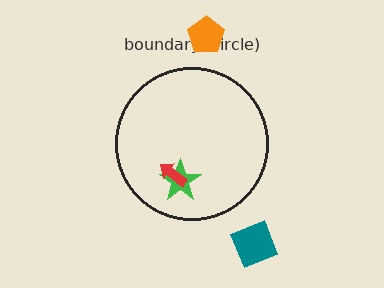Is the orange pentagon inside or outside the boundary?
Outside.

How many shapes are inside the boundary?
2 inside, 2 outside.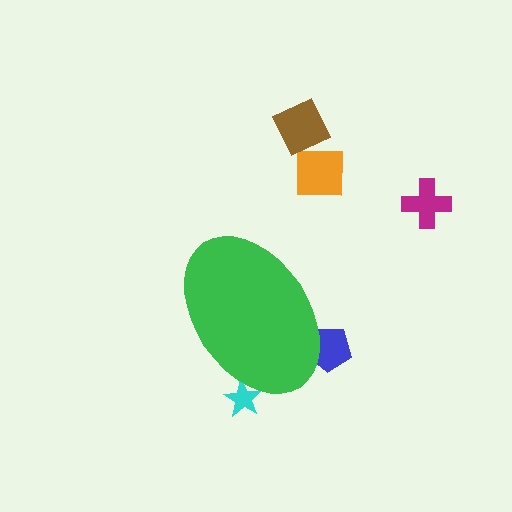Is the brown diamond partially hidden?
No, the brown diamond is fully visible.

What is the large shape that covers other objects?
A green ellipse.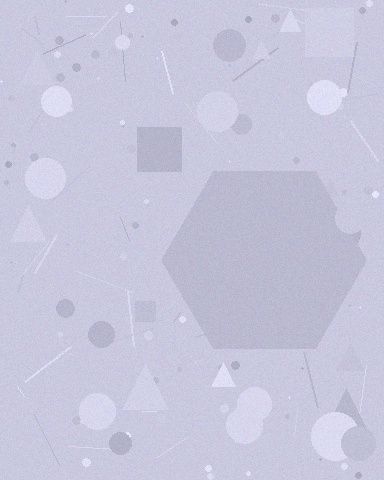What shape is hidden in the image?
A hexagon is hidden in the image.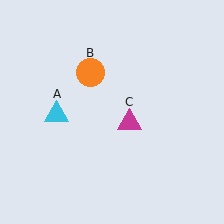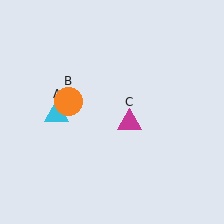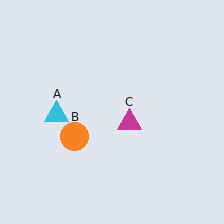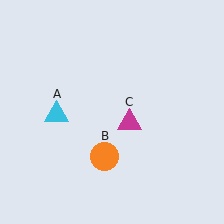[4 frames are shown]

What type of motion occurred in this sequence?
The orange circle (object B) rotated counterclockwise around the center of the scene.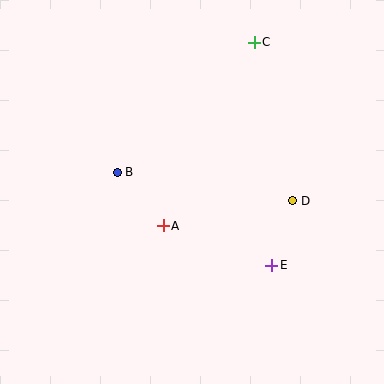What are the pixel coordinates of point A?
Point A is at (163, 226).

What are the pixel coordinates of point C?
Point C is at (254, 42).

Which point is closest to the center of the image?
Point A at (163, 226) is closest to the center.